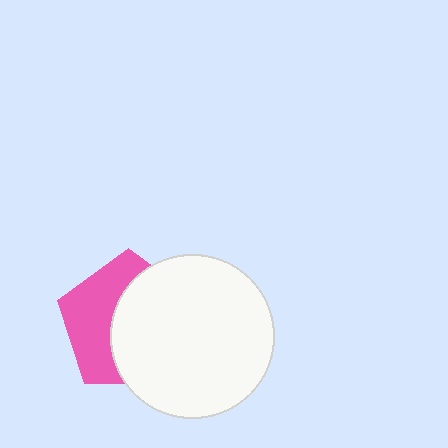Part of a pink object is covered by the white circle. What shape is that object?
It is a pentagon.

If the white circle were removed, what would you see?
You would see the complete pink pentagon.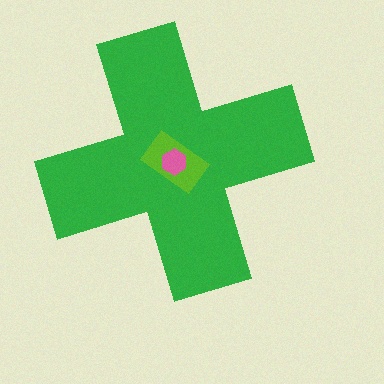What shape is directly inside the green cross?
The lime rectangle.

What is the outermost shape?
The green cross.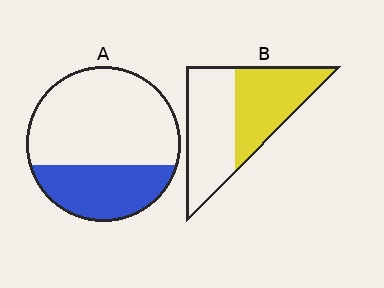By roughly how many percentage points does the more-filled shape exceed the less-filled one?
By roughly 15 percentage points (B over A).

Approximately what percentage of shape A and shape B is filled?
A is approximately 35% and B is approximately 45%.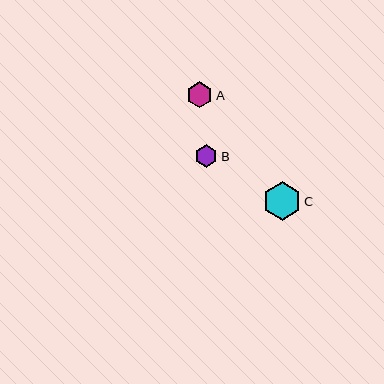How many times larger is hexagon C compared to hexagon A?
Hexagon C is approximately 1.5 times the size of hexagon A.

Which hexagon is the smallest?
Hexagon B is the smallest with a size of approximately 23 pixels.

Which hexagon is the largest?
Hexagon C is the largest with a size of approximately 39 pixels.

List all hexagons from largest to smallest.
From largest to smallest: C, A, B.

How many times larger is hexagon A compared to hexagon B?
Hexagon A is approximately 1.2 times the size of hexagon B.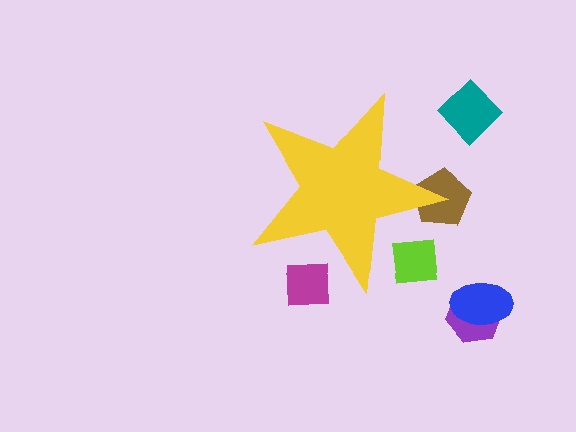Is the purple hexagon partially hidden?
No, the purple hexagon is fully visible.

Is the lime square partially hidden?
Yes, the lime square is partially hidden behind the yellow star.